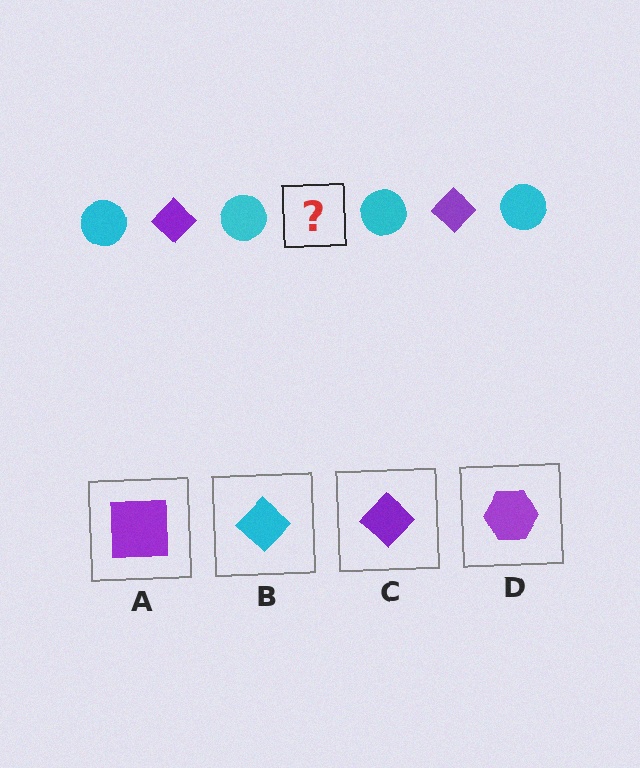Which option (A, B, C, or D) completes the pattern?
C.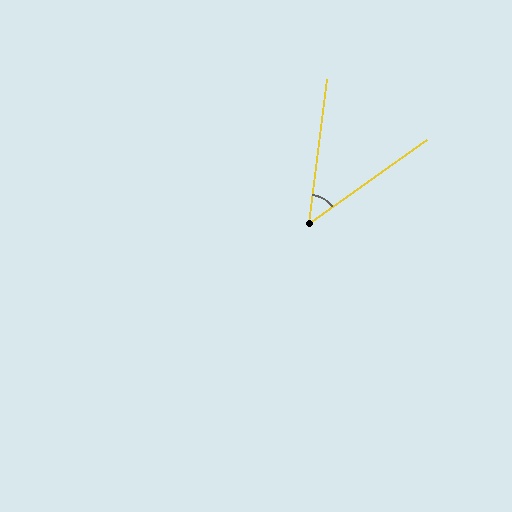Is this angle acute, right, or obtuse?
It is acute.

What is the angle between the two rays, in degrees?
Approximately 47 degrees.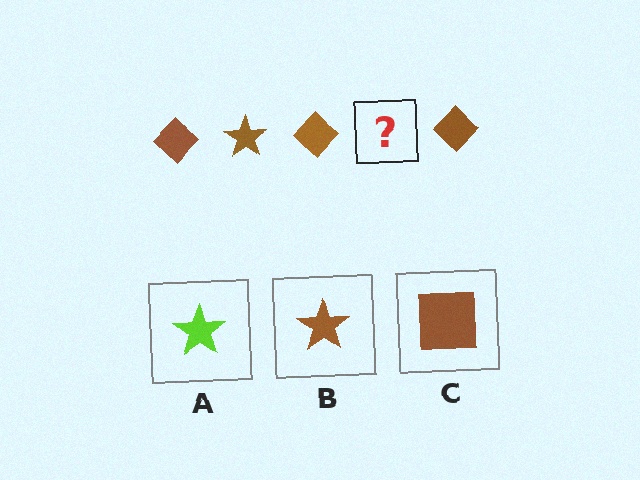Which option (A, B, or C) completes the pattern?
B.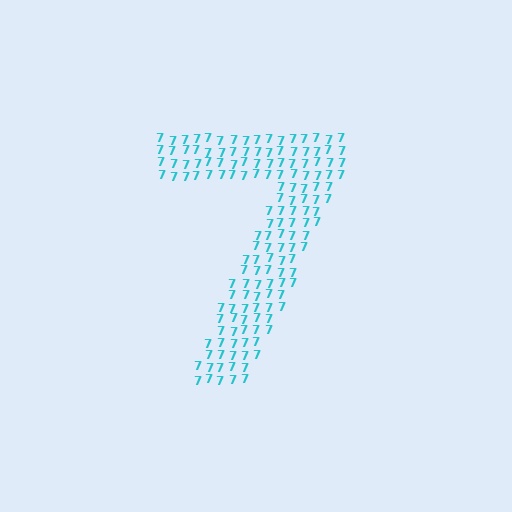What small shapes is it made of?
It is made of small digit 7's.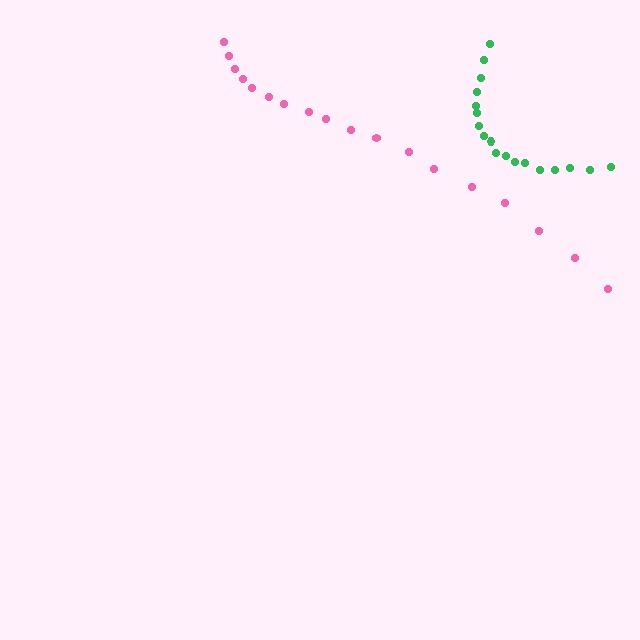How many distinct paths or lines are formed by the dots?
There are 2 distinct paths.